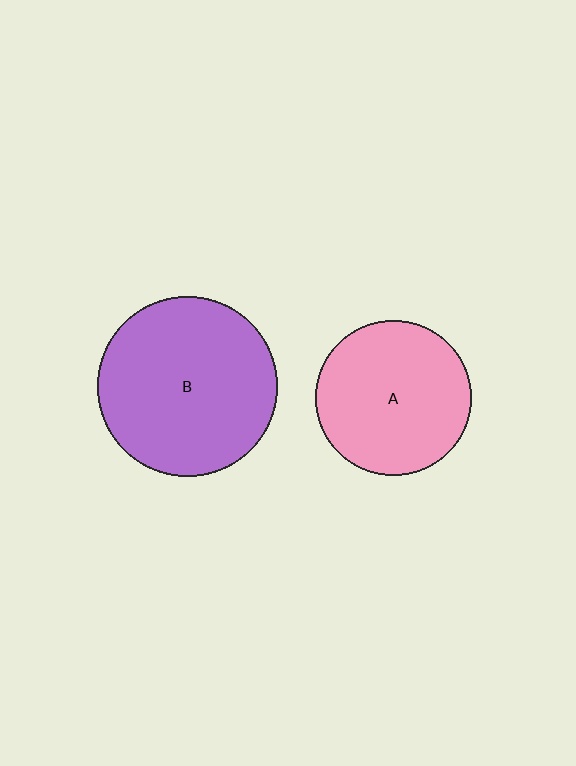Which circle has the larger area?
Circle B (purple).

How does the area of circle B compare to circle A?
Approximately 1.3 times.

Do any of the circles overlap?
No, none of the circles overlap.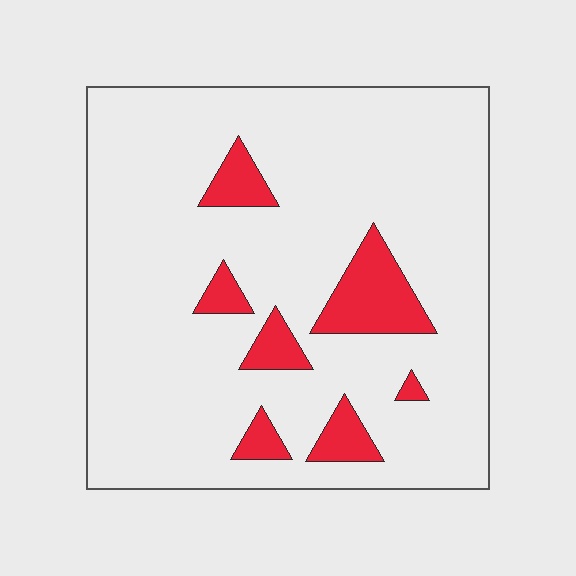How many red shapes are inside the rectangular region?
7.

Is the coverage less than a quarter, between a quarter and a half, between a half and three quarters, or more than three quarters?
Less than a quarter.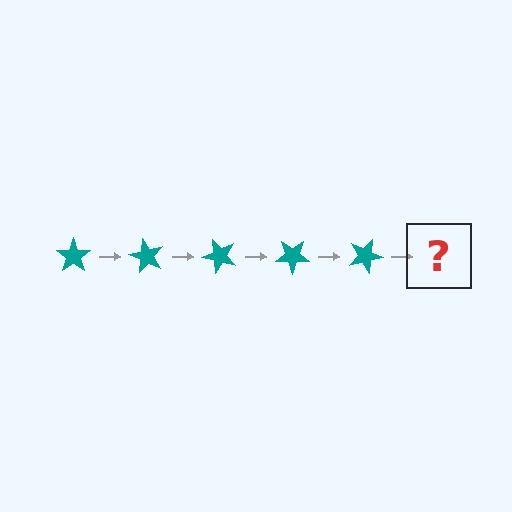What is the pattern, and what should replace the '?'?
The pattern is that the star rotates 60 degrees each step. The '?' should be a teal star rotated 300 degrees.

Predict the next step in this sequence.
The next step is a teal star rotated 300 degrees.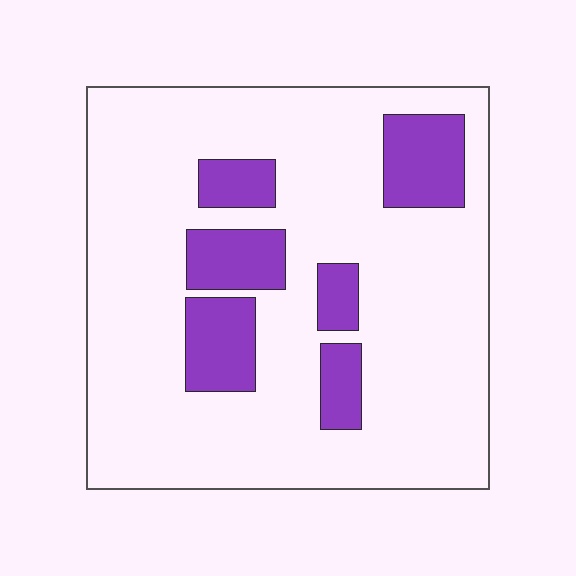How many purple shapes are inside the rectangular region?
6.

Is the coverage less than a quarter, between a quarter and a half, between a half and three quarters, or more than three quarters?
Less than a quarter.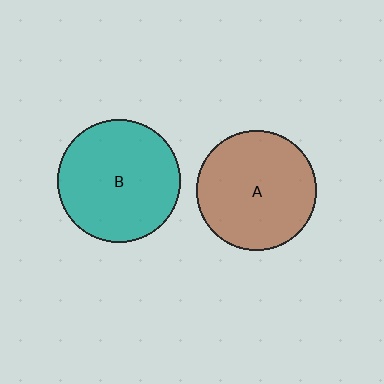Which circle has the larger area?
Circle B (teal).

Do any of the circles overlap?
No, none of the circles overlap.